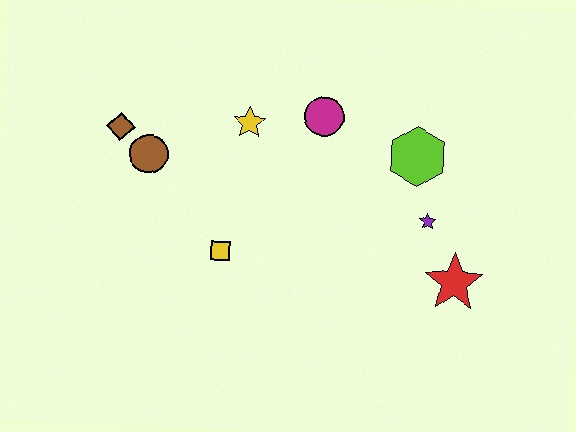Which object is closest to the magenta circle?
The yellow star is closest to the magenta circle.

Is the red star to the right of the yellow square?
Yes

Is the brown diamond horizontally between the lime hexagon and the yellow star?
No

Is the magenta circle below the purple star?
No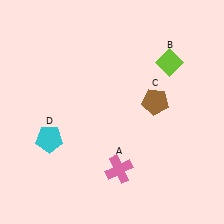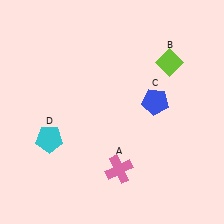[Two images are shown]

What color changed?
The pentagon (C) changed from brown in Image 1 to blue in Image 2.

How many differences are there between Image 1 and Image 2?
There is 1 difference between the two images.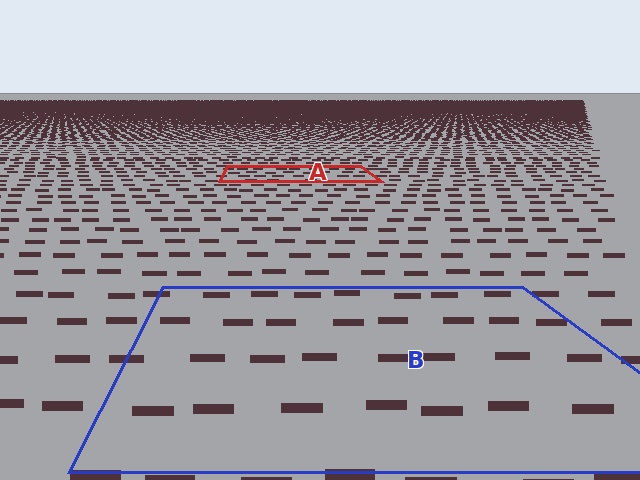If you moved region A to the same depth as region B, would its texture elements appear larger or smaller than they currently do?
They would appear larger. At a closer depth, the same texture elements are projected at a bigger on-screen size.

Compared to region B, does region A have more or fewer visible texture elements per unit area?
Region A has more texture elements per unit area — they are packed more densely because it is farther away.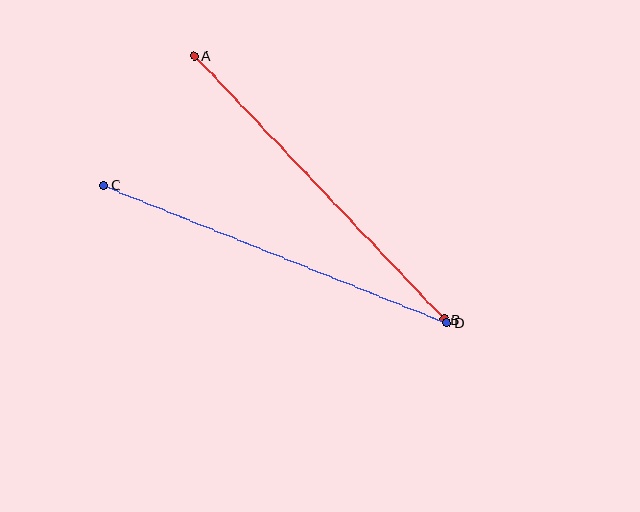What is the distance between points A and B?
The distance is approximately 363 pixels.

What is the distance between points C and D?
The distance is approximately 370 pixels.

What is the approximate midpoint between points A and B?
The midpoint is at approximately (319, 187) pixels.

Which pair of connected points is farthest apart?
Points C and D are farthest apart.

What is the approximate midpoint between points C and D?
The midpoint is at approximately (275, 254) pixels.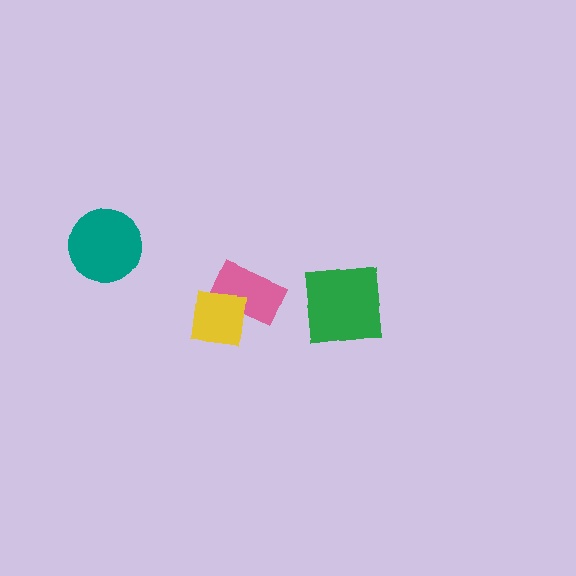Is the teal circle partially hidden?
No, no other shape covers it.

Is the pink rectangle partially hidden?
Yes, it is partially covered by another shape.